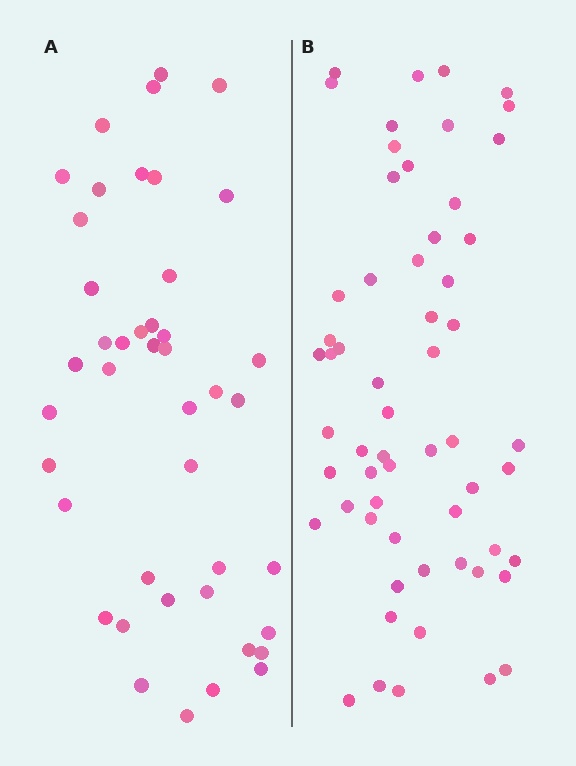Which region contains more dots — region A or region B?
Region B (the right region) has more dots.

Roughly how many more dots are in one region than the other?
Region B has approximately 15 more dots than region A.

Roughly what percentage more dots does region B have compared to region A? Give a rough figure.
About 35% more.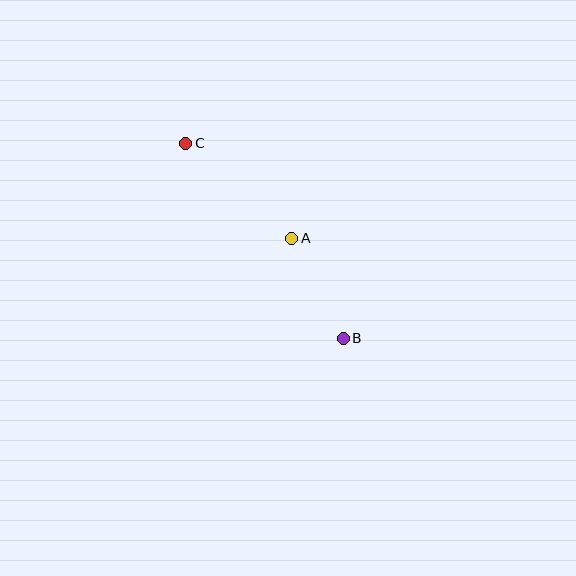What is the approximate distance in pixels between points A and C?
The distance between A and C is approximately 142 pixels.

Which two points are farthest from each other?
Points B and C are farthest from each other.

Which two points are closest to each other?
Points A and B are closest to each other.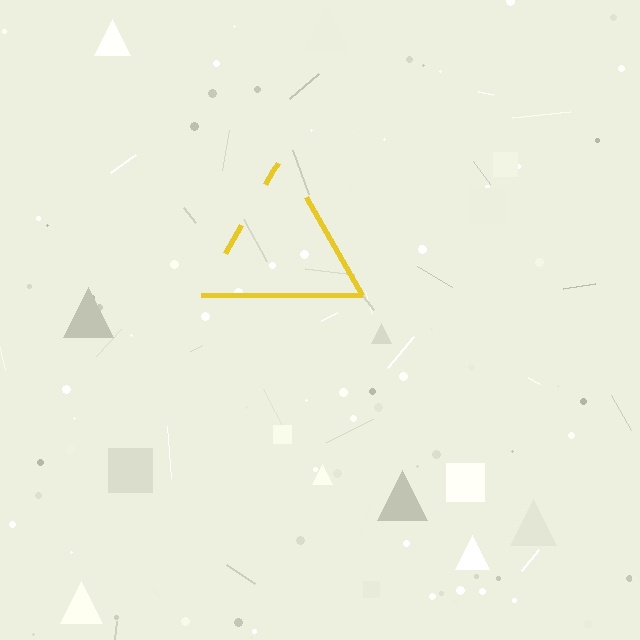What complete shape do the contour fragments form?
The contour fragments form a triangle.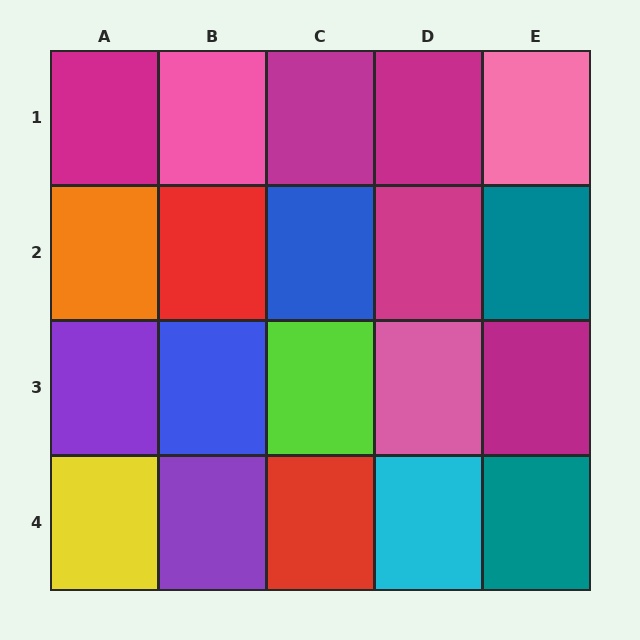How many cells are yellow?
1 cell is yellow.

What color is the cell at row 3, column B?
Blue.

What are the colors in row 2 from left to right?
Orange, red, blue, magenta, teal.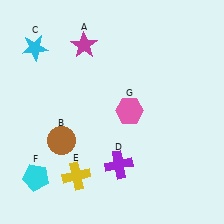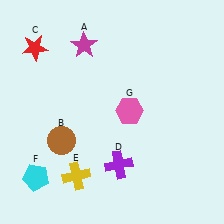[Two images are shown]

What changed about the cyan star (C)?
In Image 1, C is cyan. In Image 2, it changed to red.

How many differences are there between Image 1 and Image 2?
There is 1 difference between the two images.